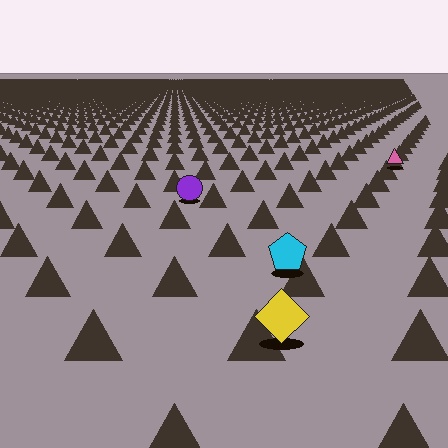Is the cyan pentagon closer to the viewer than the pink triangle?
Yes. The cyan pentagon is closer — you can tell from the texture gradient: the ground texture is coarser near it.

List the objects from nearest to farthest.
From nearest to farthest: the yellow diamond, the cyan pentagon, the purple circle, the pink triangle.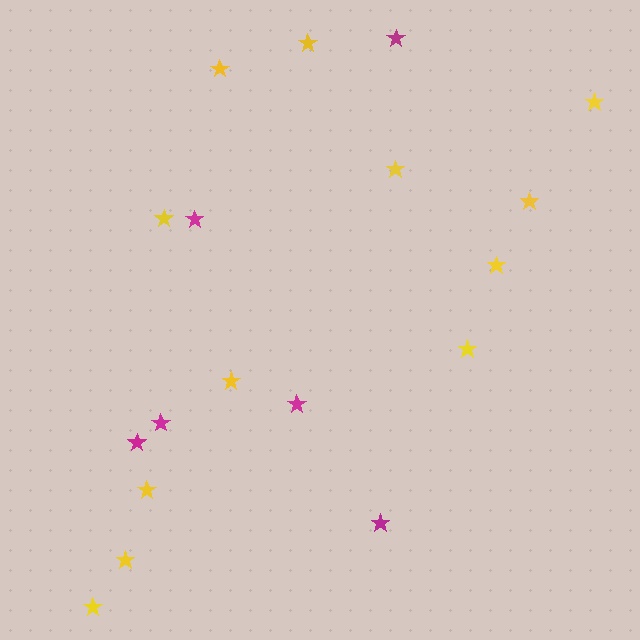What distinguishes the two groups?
There are 2 groups: one group of magenta stars (6) and one group of yellow stars (12).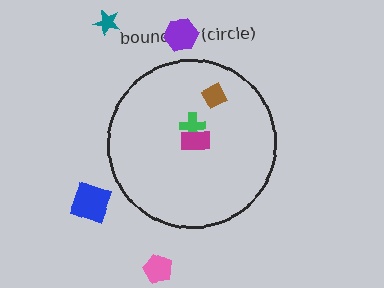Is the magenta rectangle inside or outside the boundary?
Inside.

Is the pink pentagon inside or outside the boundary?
Outside.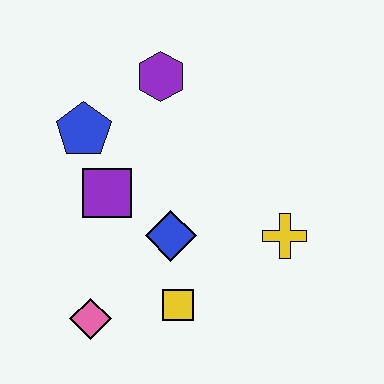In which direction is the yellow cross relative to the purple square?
The yellow cross is to the right of the purple square.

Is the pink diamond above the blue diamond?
No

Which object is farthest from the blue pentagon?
The yellow cross is farthest from the blue pentagon.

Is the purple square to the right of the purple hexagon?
No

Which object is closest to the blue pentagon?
The purple square is closest to the blue pentagon.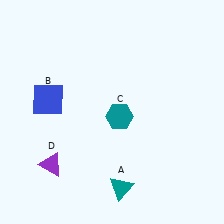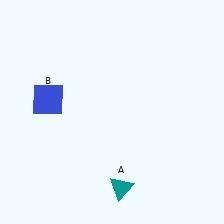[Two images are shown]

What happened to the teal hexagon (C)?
The teal hexagon (C) was removed in Image 2. It was in the bottom-right area of Image 1.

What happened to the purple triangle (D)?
The purple triangle (D) was removed in Image 2. It was in the bottom-left area of Image 1.